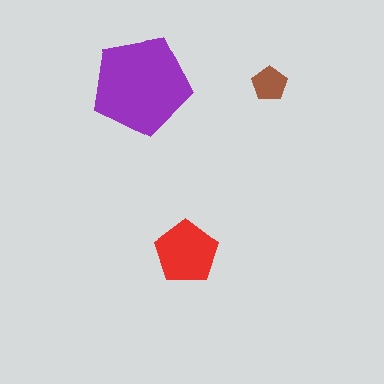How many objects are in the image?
There are 3 objects in the image.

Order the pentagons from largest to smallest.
the purple one, the red one, the brown one.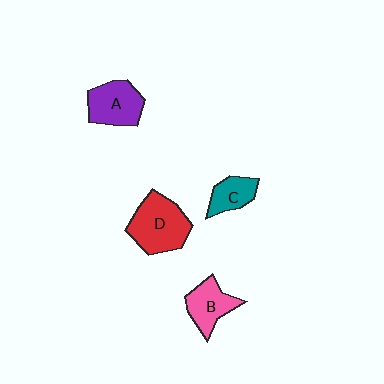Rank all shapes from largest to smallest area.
From largest to smallest: D (red), A (purple), B (pink), C (teal).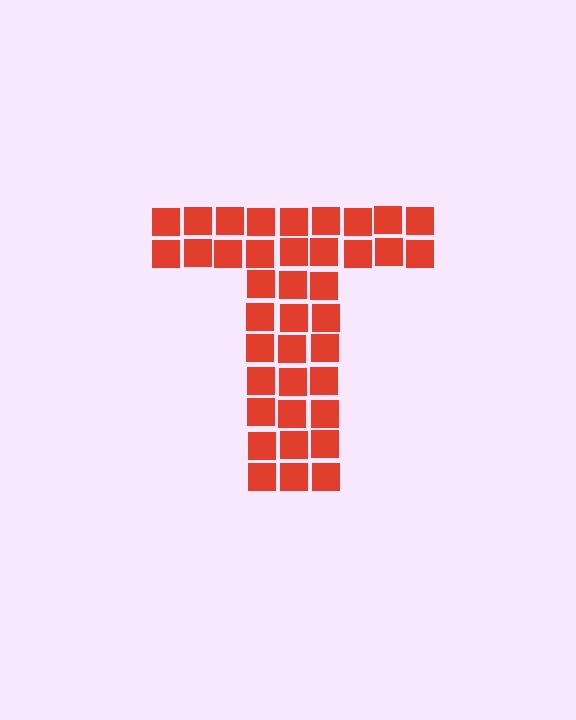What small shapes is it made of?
It is made of small squares.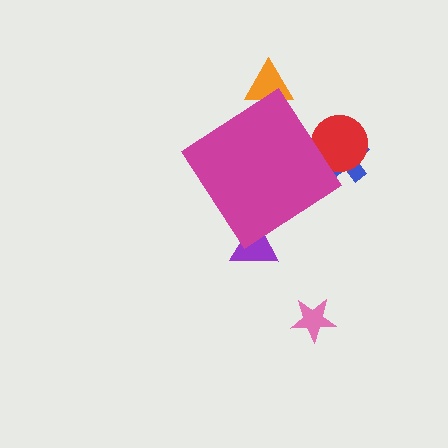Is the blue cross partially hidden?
Yes, the blue cross is partially hidden behind the magenta diamond.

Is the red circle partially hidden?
Yes, the red circle is partially hidden behind the magenta diamond.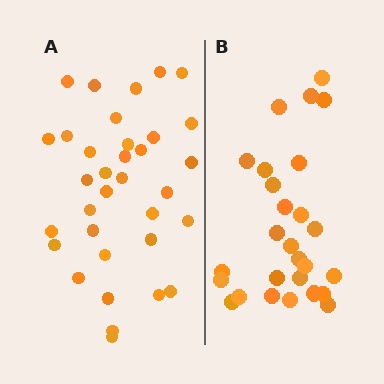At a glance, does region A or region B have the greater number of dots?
Region A (the left region) has more dots.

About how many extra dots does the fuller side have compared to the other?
Region A has roughly 8 or so more dots than region B.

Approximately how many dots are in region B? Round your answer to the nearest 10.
About 30 dots. (The exact count is 27, which rounds to 30.)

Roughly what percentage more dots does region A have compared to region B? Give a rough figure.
About 25% more.